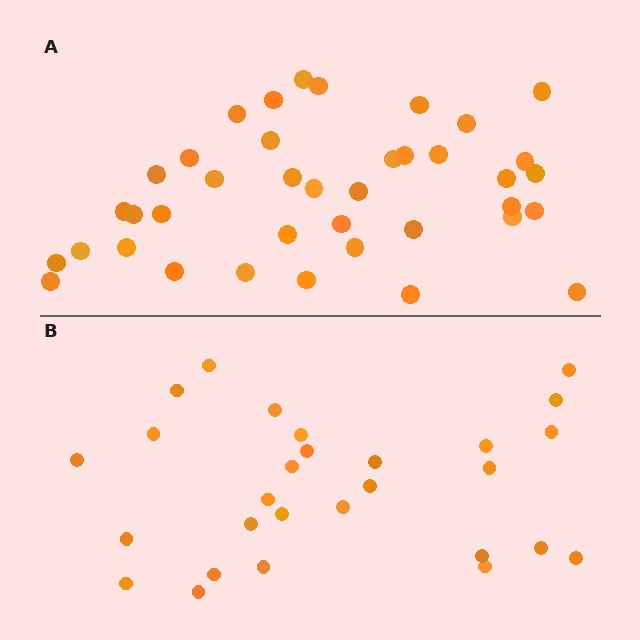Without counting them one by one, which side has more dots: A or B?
Region A (the top region) has more dots.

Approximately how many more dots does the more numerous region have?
Region A has roughly 12 or so more dots than region B.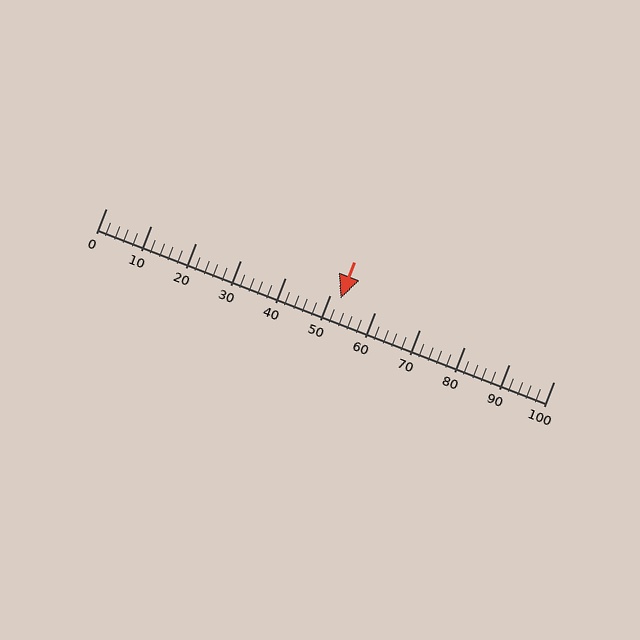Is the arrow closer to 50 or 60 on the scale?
The arrow is closer to 50.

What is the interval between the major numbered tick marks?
The major tick marks are spaced 10 units apart.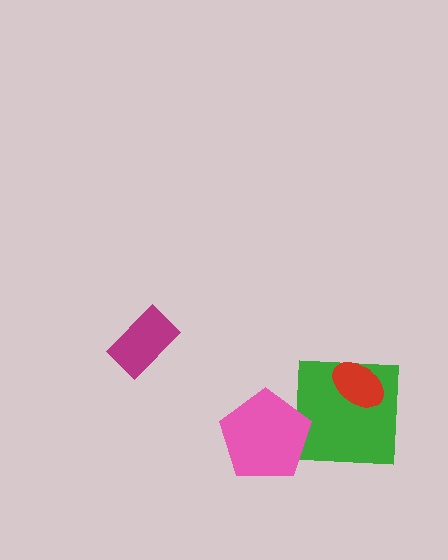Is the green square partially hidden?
Yes, it is partially covered by another shape.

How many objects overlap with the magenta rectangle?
0 objects overlap with the magenta rectangle.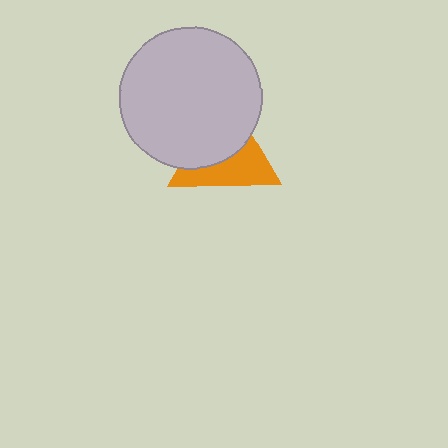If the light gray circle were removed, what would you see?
You would see the complete orange triangle.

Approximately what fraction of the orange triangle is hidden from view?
Roughly 53% of the orange triangle is hidden behind the light gray circle.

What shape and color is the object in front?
The object in front is a light gray circle.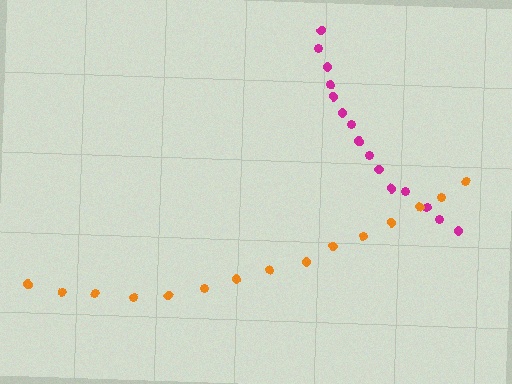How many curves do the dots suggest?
There are 2 distinct paths.